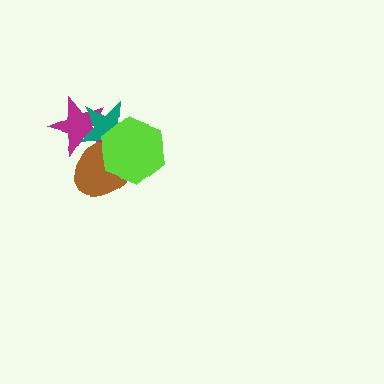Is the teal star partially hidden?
Yes, it is partially covered by another shape.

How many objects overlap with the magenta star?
2 objects overlap with the magenta star.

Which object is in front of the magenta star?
The teal star is in front of the magenta star.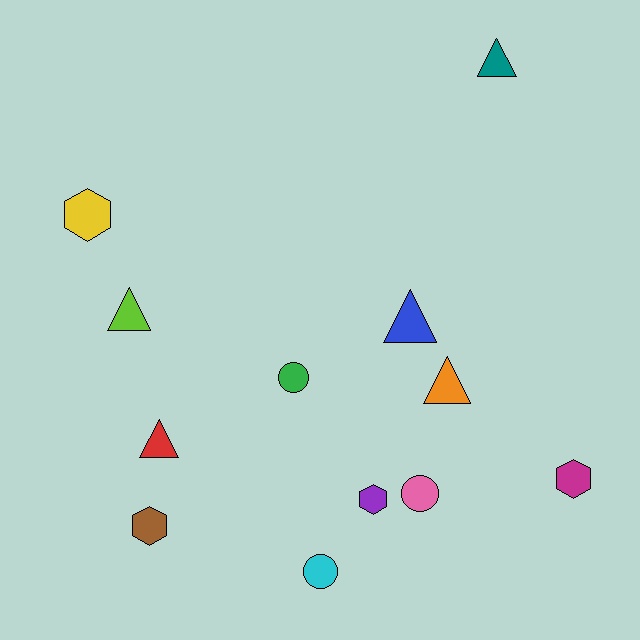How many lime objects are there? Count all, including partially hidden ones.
There is 1 lime object.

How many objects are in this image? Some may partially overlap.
There are 12 objects.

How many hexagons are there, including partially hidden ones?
There are 4 hexagons.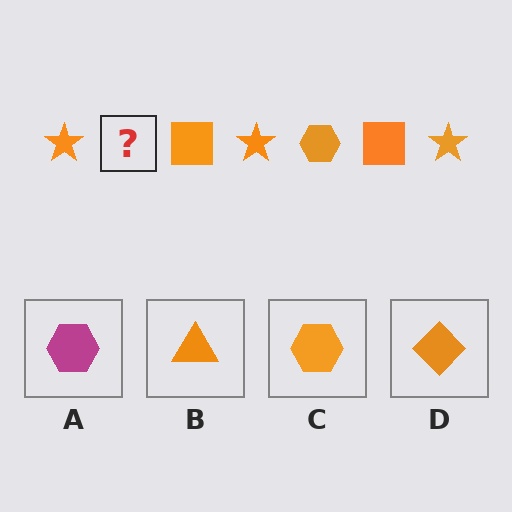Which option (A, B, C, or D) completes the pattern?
C.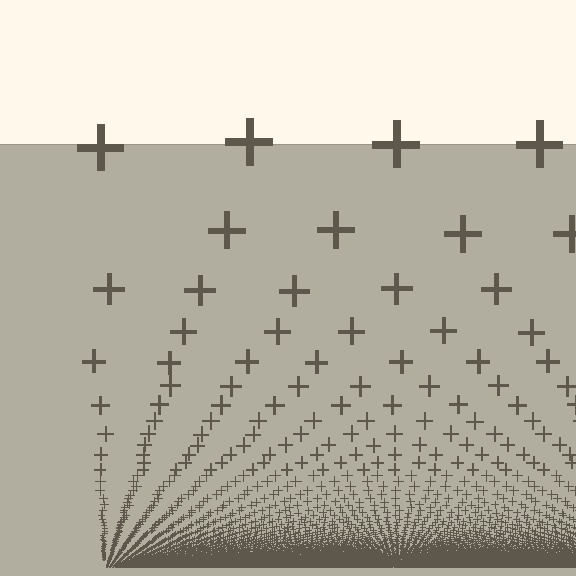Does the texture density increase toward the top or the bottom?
Density increases toward the bottom.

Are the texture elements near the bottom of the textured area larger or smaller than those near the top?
Smaller. The gradient is inverted — elements near the bottom are smaller and denser.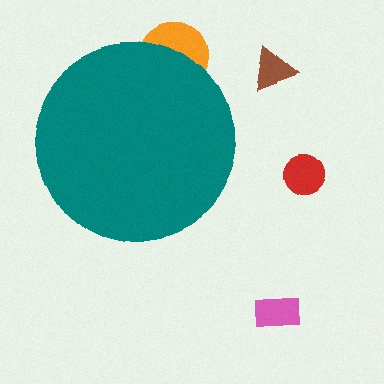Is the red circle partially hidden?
No, the red circle is fully visible.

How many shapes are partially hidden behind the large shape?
1 shape is partially hidden.